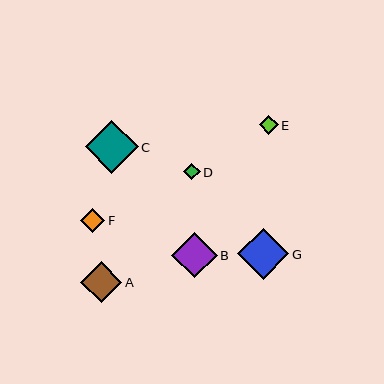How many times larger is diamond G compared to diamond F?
Diamond G is approximately 2.1 times the size of diamond F.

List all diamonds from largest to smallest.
From largest to smallest: C, G, B, A, F, E, D.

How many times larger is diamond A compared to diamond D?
Diamond A is approximately 2.4 times the size of diamond D.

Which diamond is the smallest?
Diamond D is the smallest with a size of approximately 17 pixels.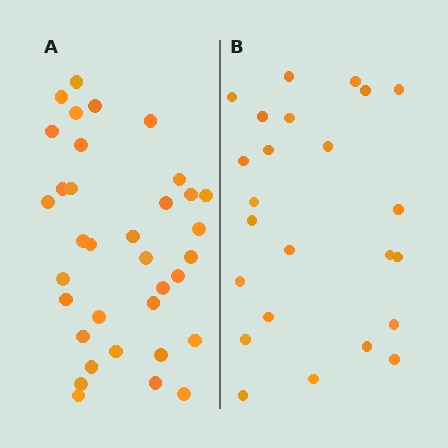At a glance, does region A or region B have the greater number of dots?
Region A (the left region) has more dots.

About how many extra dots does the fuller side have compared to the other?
Region A has roughly 12 or so more dots than region B.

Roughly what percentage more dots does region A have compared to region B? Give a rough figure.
About 45% more.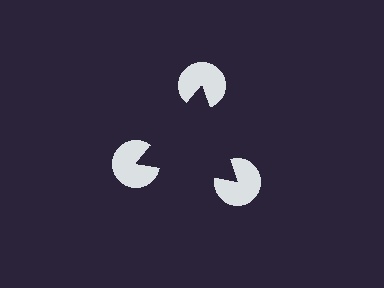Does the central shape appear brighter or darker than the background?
It typically appears slightly darker than the background, even though no actual brightness change is drawn.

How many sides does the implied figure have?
3 sides.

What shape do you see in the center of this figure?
An illusory triangle — its edges are inferred from the aligned wedge cuts in the pac-man discs, not physically drawn.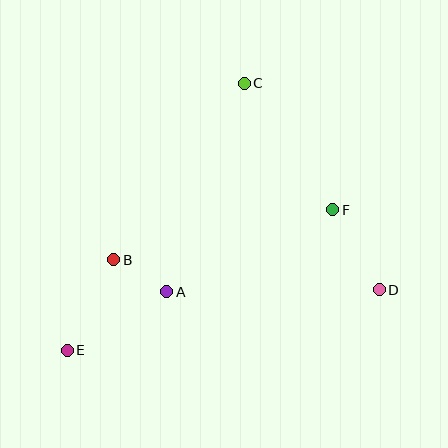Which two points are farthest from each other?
Points C and E are farthest from each other.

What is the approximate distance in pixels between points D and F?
The distance between D and F is approximately 92 pixels.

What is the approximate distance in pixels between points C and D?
The distance between C and D is approximately 247 pixels.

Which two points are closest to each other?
Points A and B are closest to each other.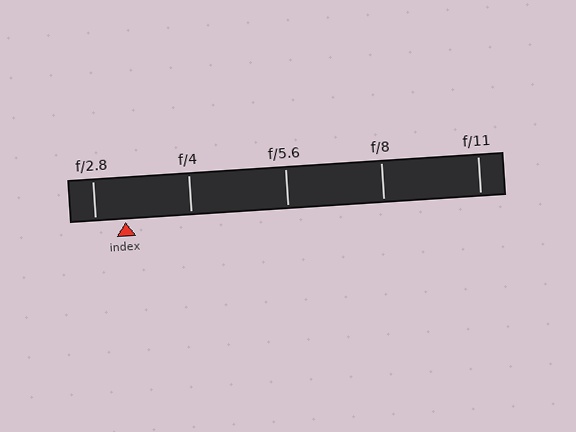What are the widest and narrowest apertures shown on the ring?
The widest aperture shown is f/2.8 and the narrowest is f/11.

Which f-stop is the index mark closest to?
The index mark is closest to f/2.8.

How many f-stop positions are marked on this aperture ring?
There are 5 f-stop positions marked.